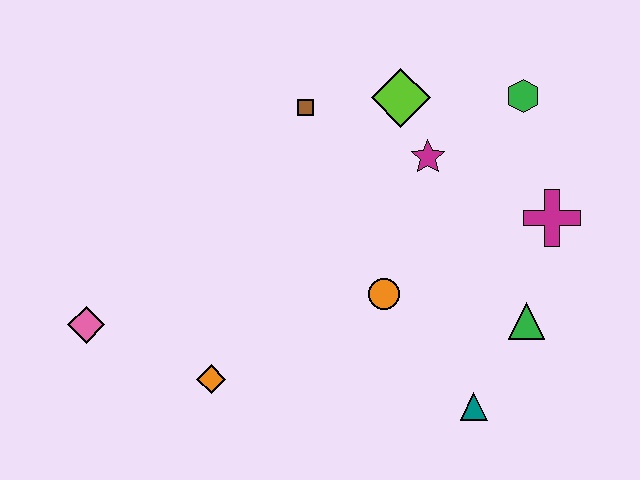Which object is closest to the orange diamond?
The pink diamond is closest to the orange diamond.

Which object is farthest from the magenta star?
The pink diamond is farthest from the magenta star.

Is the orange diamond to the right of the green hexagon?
No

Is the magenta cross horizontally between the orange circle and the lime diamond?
No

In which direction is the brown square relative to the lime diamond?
The brown square is to the left of the lime diamond.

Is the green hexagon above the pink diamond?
Yes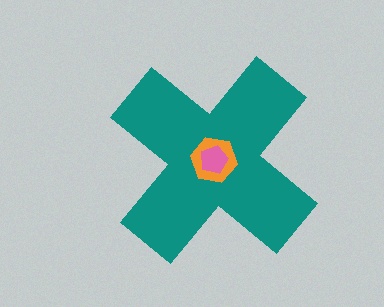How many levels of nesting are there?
3.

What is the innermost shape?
The pink pentagon.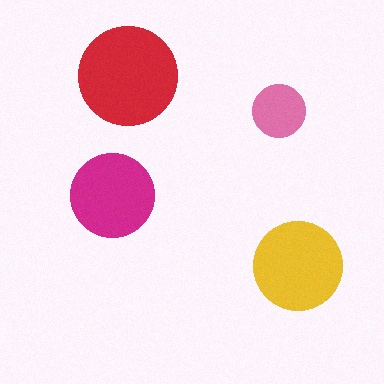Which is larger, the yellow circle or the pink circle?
The yellow one.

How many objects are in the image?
There are 4 objects in the image.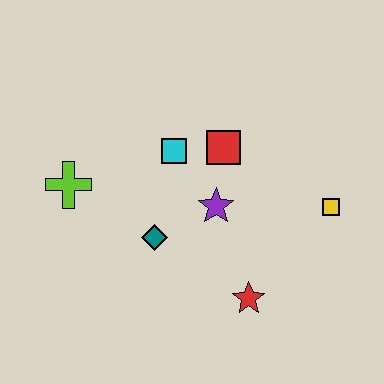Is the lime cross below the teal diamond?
No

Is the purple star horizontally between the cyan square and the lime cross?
No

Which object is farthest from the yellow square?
The lime cross is farthest from the yellow square.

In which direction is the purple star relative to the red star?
The purple star is above the red star.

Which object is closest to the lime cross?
The teal diamond is closest to the lime cross.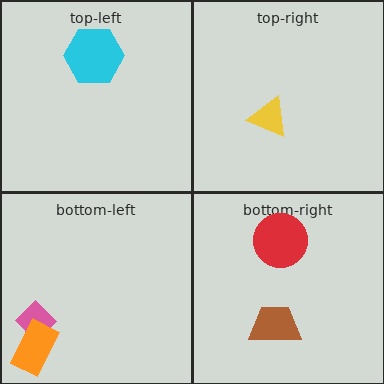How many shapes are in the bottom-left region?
2.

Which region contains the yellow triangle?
The top-right region.